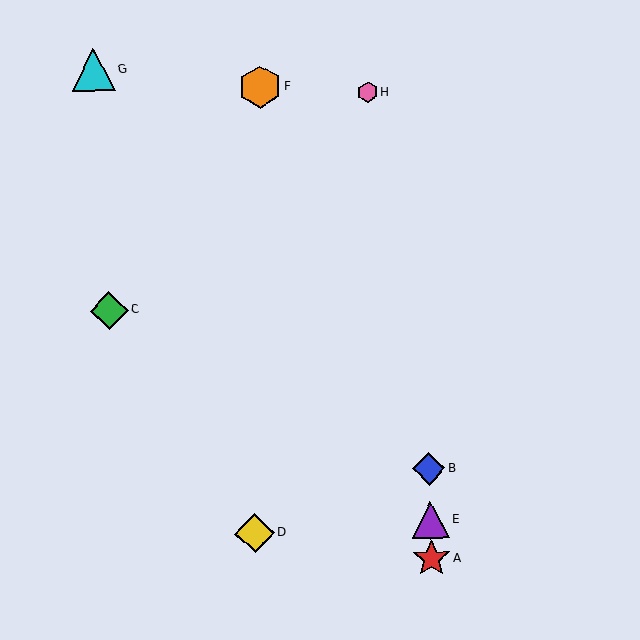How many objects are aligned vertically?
3 objects (A, B, E) are aligned vertically.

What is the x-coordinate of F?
Object F is at x≈260.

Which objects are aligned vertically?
Objects A, B, E are aligned vertically.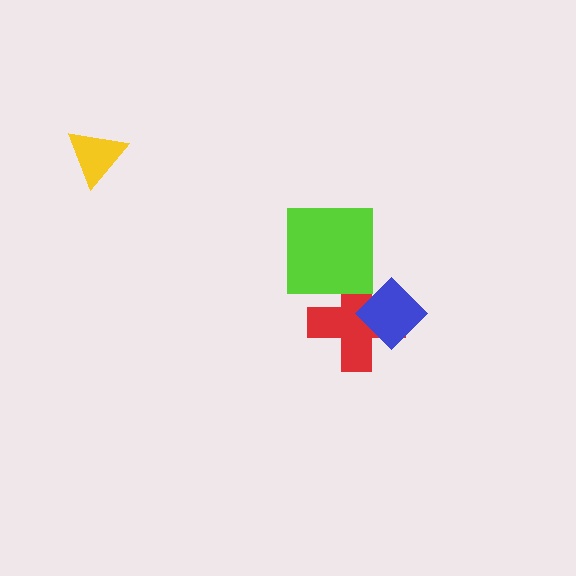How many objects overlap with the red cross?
2 objects overlap with the red cross.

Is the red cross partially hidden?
Yes, it is partially covered by another shape.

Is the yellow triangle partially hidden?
No, no other shape covers it.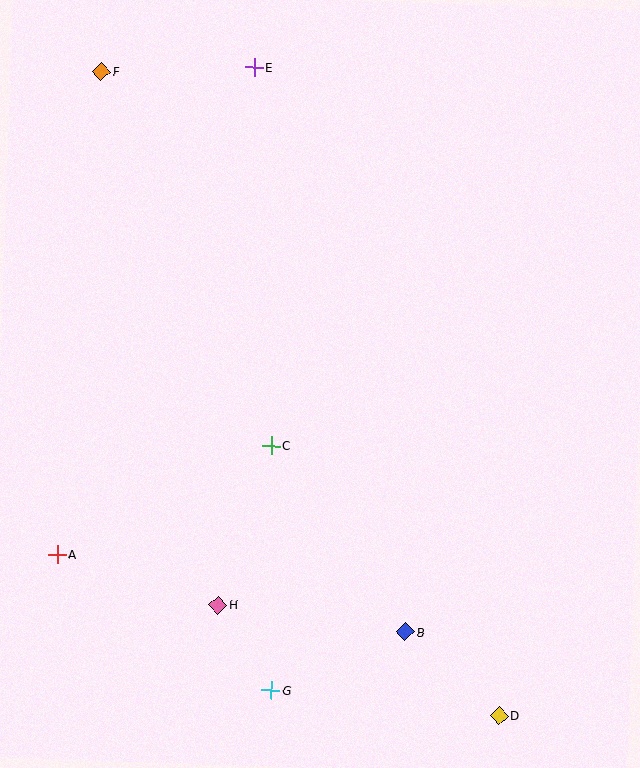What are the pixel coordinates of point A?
Point A is at (57, 554).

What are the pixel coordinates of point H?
Point H is at (218, 605).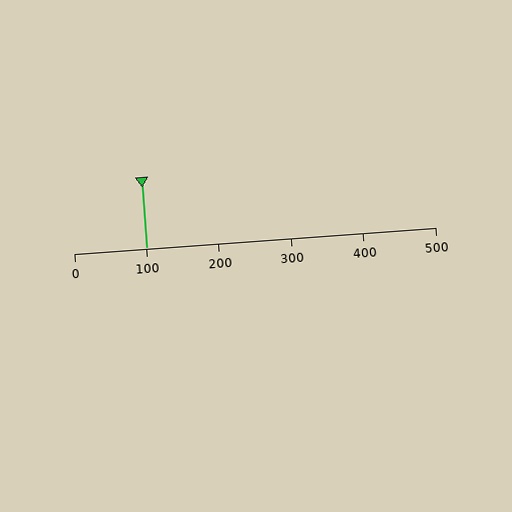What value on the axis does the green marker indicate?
The marker indicates approximately 100.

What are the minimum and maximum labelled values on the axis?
The axis runs from 0 to 500.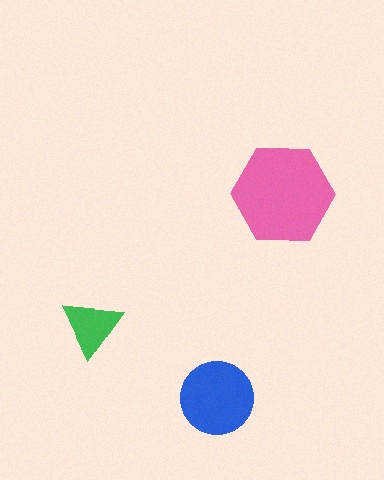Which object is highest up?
The pink hexagon is topmost.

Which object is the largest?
The pink hexagon.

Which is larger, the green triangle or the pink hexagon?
The pink hexagon.